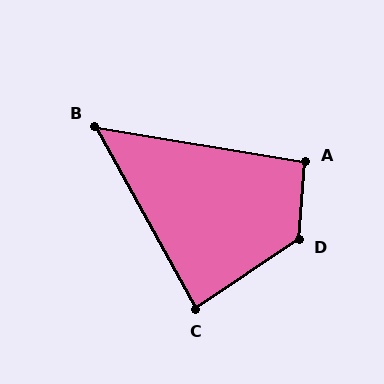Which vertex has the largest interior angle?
D, at approximately 128 degrees.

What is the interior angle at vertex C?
Approximately 85 degrees (acute).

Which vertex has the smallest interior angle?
B, at approximately 52 degrees.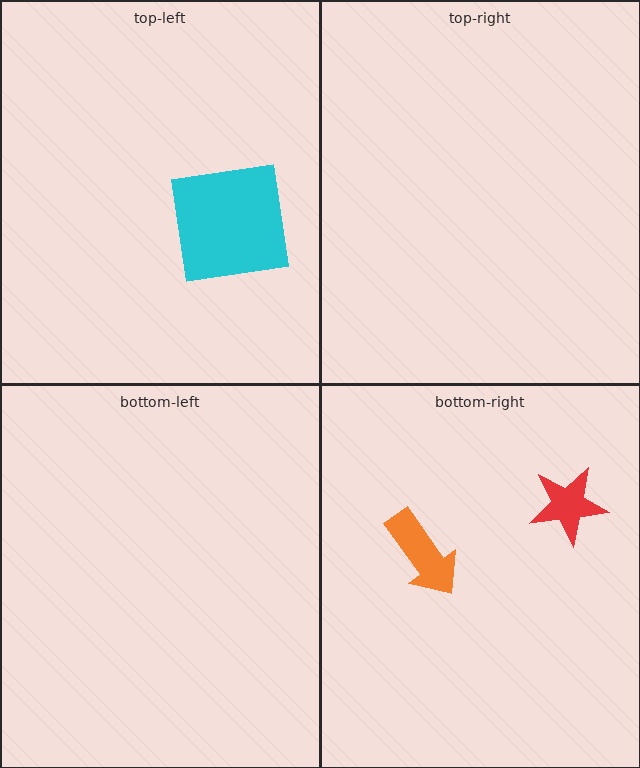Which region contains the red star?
The bottom-right region.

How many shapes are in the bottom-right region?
2.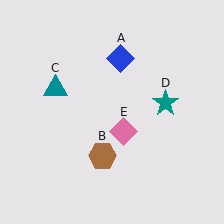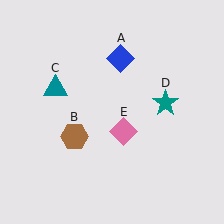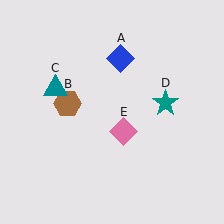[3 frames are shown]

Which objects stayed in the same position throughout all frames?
Blue diamond (object A) and teal triangle (object C) and teal star (object D) and pink diamond (object E) remained stationary.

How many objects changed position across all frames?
1 object changed position: brown hexagon (object B).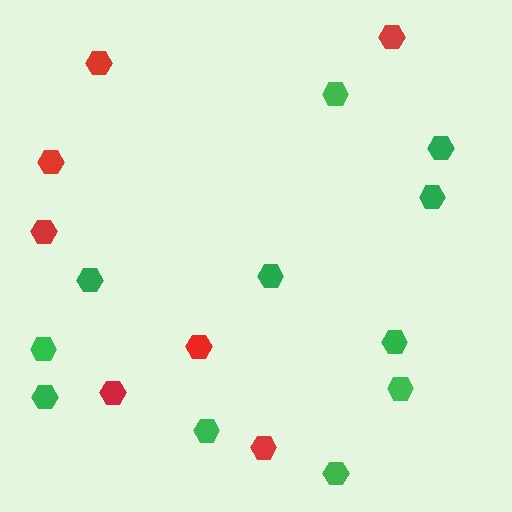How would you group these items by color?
There are 2 groups: one group of green hexagons (11) and one group of red hexagons (7).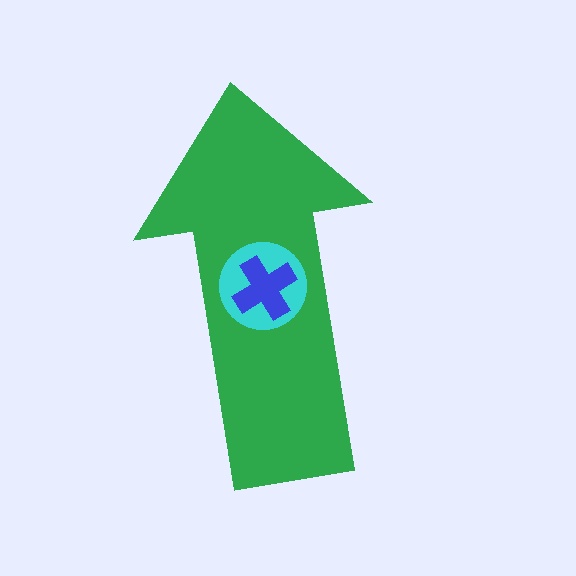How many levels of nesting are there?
3.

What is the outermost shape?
The green arrow.